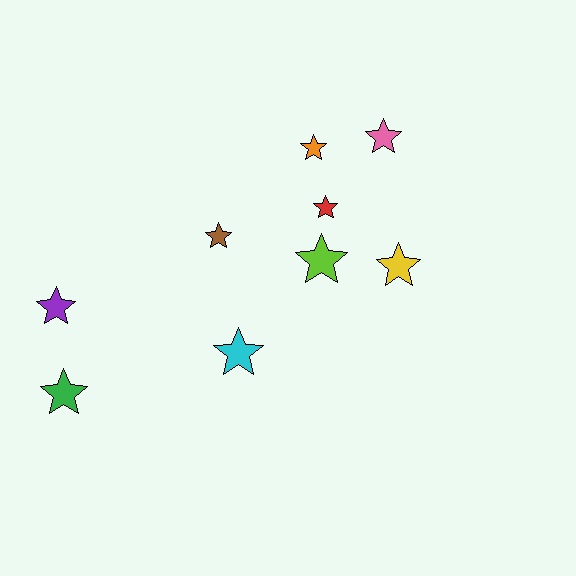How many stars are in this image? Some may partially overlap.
There are 9 stars.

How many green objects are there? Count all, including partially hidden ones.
There is 1 green object.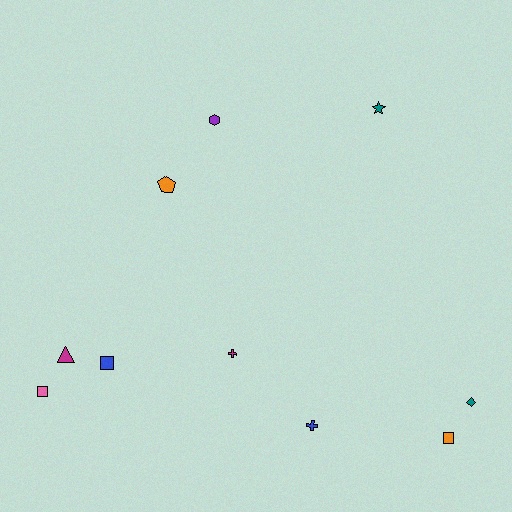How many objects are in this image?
There are 10 objects.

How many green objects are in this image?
There are no green objects.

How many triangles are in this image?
There is 1 triangle.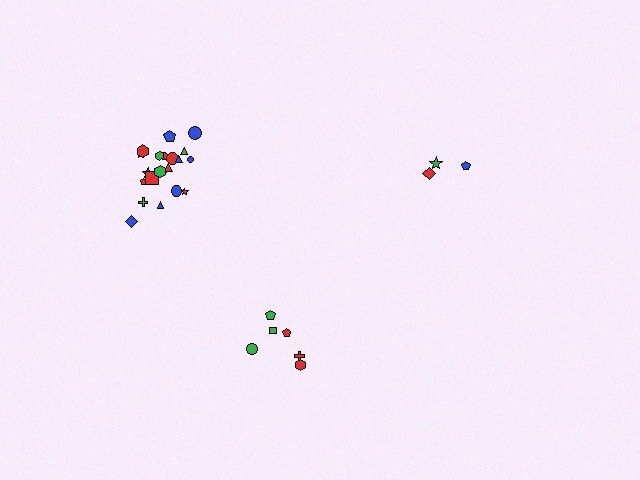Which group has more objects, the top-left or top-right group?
The top-left group.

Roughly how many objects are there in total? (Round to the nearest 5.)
Roughly 30 objects in total.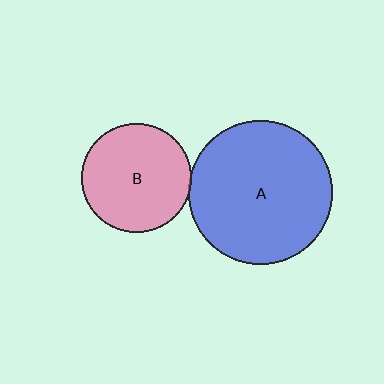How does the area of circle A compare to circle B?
Approximately 1.7 times.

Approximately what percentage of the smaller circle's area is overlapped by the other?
Approximately 5%.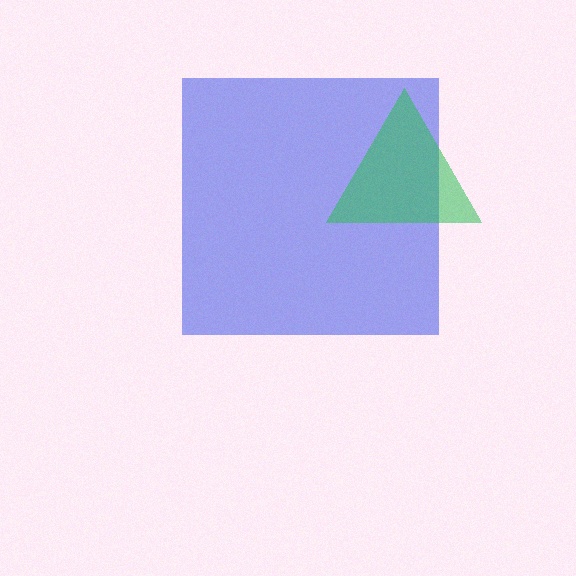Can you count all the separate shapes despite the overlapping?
Yes, there are 2 separate shapes.